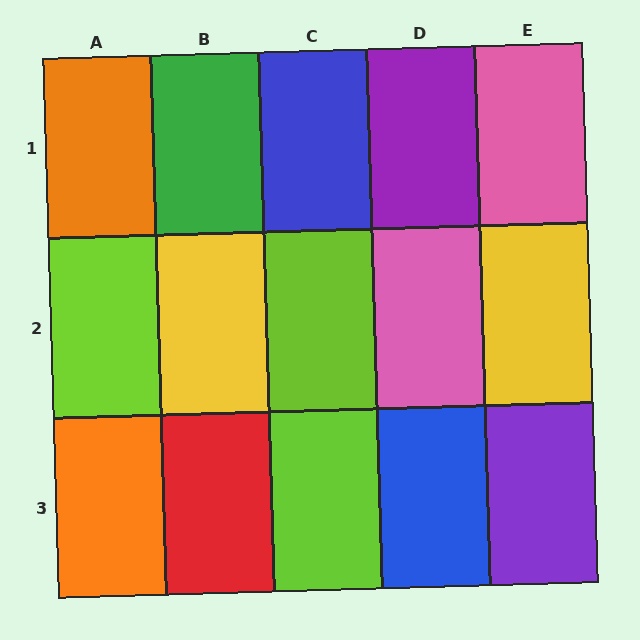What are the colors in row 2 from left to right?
Lime, yellow, lime, pink, yellow.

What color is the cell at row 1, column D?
Purple.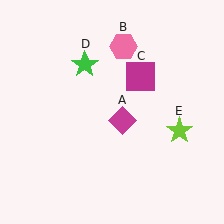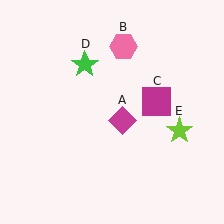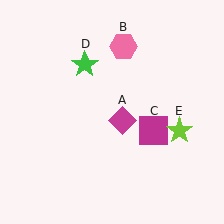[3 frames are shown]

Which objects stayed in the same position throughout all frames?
Magenta diamond (object A) and pink hexagon (object B) and green star (object D) and lime star (object E) remained stationary.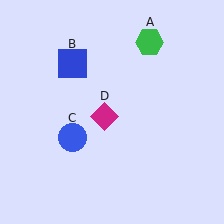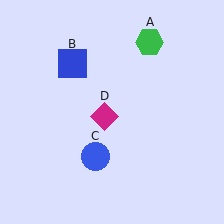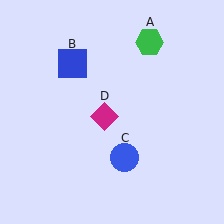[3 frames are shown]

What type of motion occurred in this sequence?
The blue circle (object C) rotated counterclockwise around the center of the scene.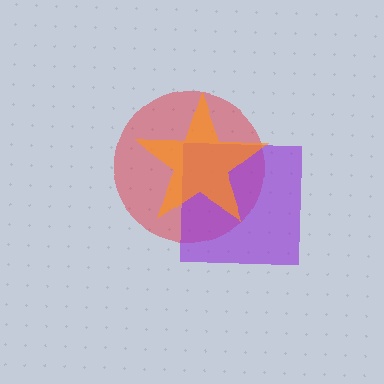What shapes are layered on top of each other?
The layered shapes are: a red circle, a purple square, an orange star.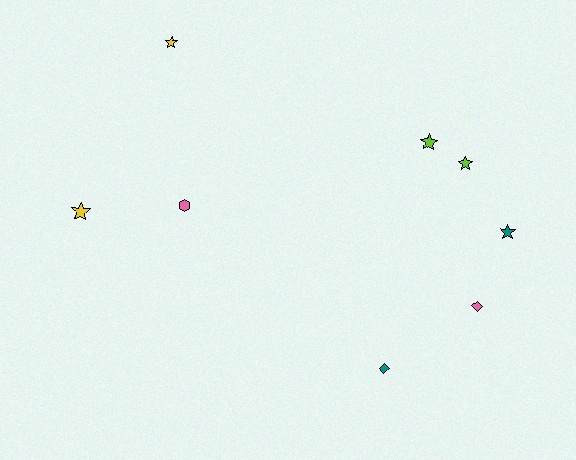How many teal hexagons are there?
There are no teal hexagons.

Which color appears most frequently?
Yellow, with 2 objects.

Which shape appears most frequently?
Star, with 5 objects.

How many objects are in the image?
There are 8 objects.